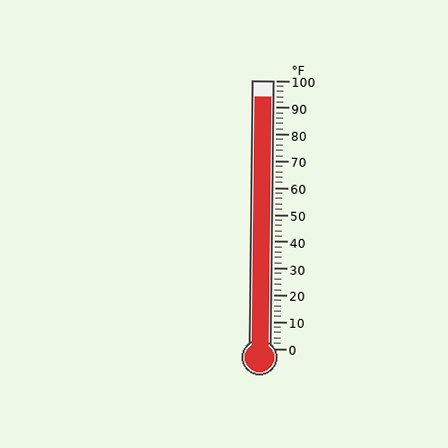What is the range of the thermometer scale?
The thermometer scale ranges from 0°F to 100°F.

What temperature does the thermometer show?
The thermometer shows approximately 94°F.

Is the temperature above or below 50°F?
The temperature is above 50°F.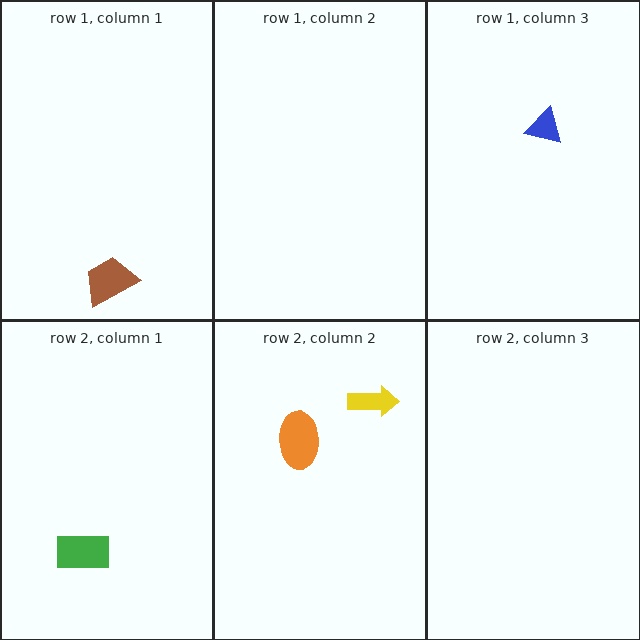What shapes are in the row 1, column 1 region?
The brown trapezoid.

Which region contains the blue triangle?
The row 1, column 3 region.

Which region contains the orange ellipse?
The row 2, column 2 region.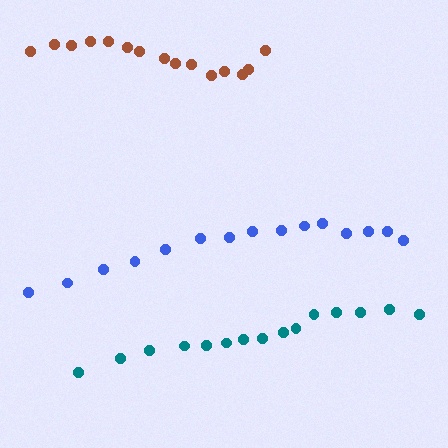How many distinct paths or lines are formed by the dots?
There are 3 distinct paths.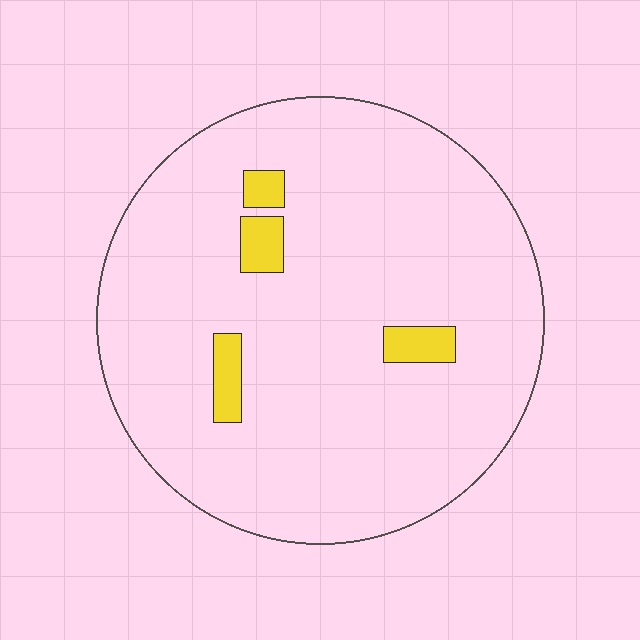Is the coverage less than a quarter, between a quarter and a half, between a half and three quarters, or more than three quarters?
Less than a quarter.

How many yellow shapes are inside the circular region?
4.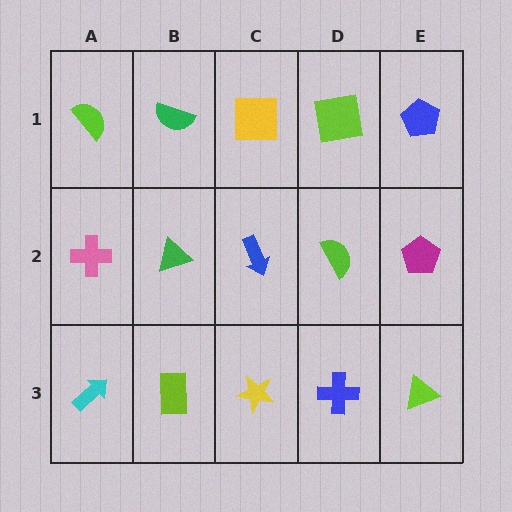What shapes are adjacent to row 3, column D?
A lime semicircle (row 2, column D), a yellow star (row 3, column C), a lime triangle (row 3, column E).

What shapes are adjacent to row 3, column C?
A blue arrow (row 2, column C), a lime rectangle (row 3, column B), a blue cross (row 3, column D).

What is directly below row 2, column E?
A lime triangle.